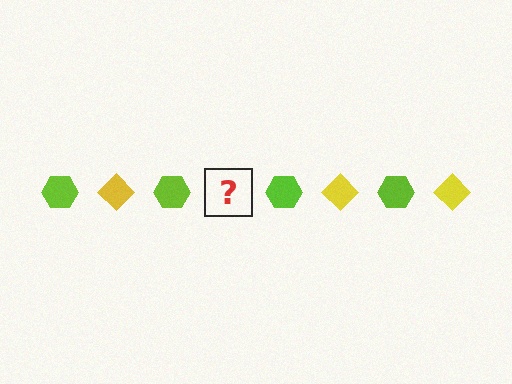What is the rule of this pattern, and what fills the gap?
The rule is that the pattern alternates between lime hexagon and yellow diamond. The gap should be filled with a yellow diamond.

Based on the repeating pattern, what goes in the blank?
The blank should be a yellow diamond.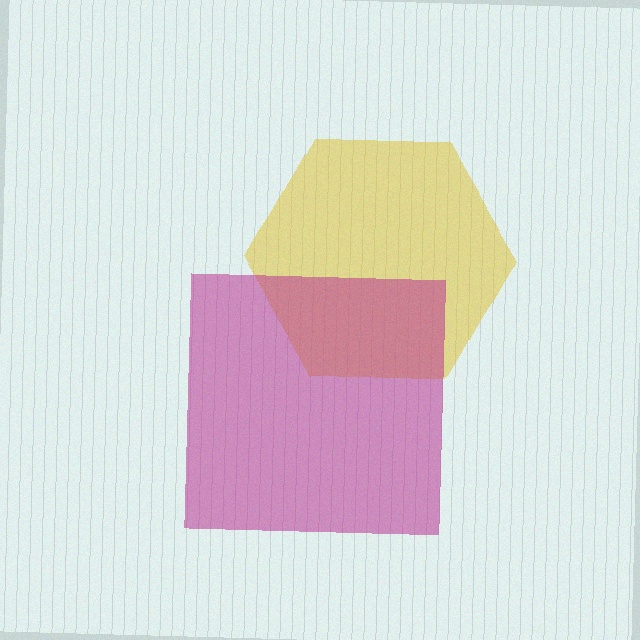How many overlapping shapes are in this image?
There are 2 overlapping shapes in the image.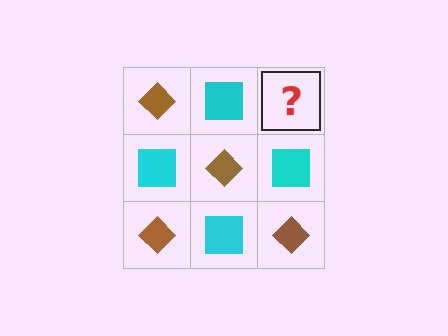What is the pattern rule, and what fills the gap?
The rule is that it alternates brown diamond and cyan square in a checkerboard pattern. The gap should be filled with a brown diamond.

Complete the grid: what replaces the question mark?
The question mark should be replaced with a brown diamond.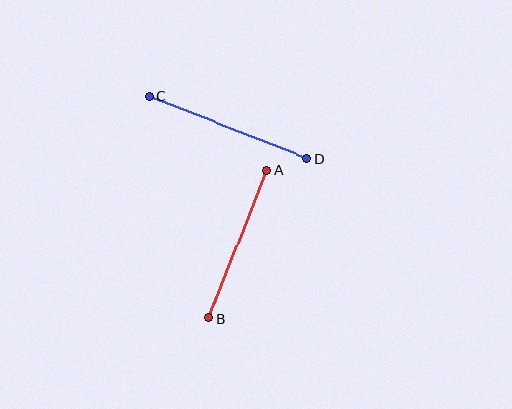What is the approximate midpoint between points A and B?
The midpoint is at approximately (238, 244) pixels.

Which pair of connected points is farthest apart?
Points C and D are farthest apart.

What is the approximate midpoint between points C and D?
The midpoint is at approximately (228, 127) pixels.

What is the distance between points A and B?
The distance is approximately 159 pixels.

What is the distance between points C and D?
The distance is approximately 169 pixels.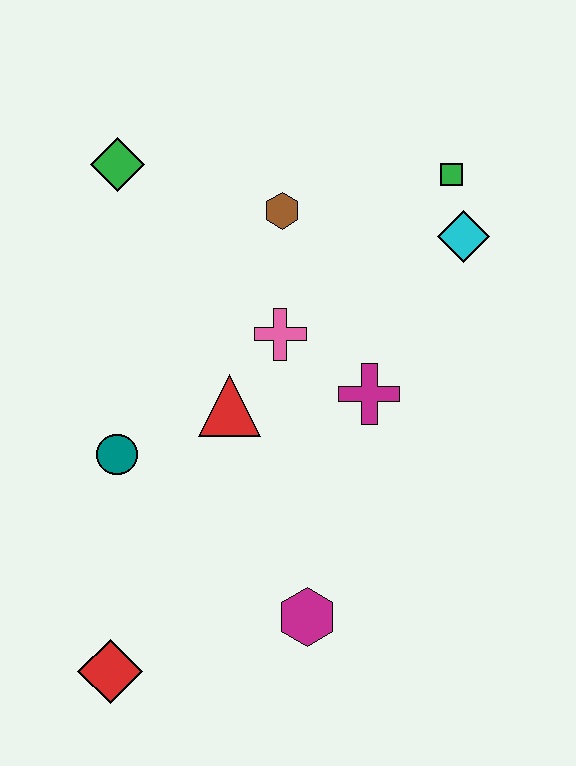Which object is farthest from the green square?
The red diamond is farthest from the green square.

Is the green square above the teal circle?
Yes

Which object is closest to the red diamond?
The magenta hexagon is closest to the red diamond.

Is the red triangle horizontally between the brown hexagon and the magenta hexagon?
No